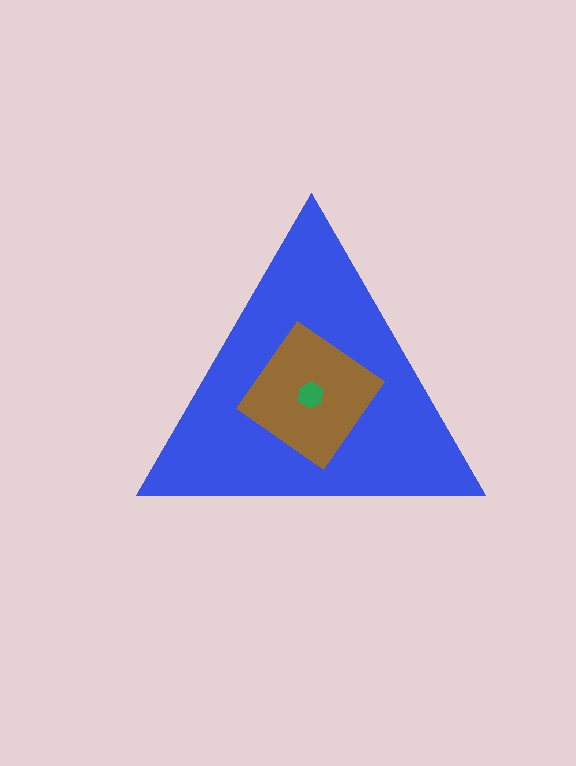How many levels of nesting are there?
3.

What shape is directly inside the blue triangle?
The brown diamond.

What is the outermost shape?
The blue triangle.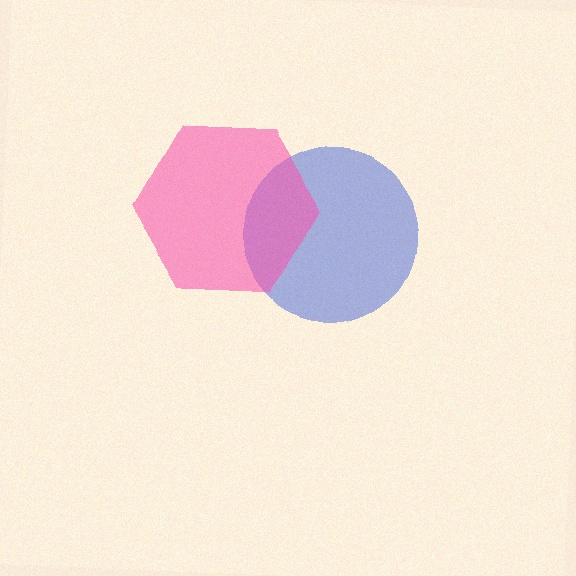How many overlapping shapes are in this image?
There are 2 overlapping shapes in the image.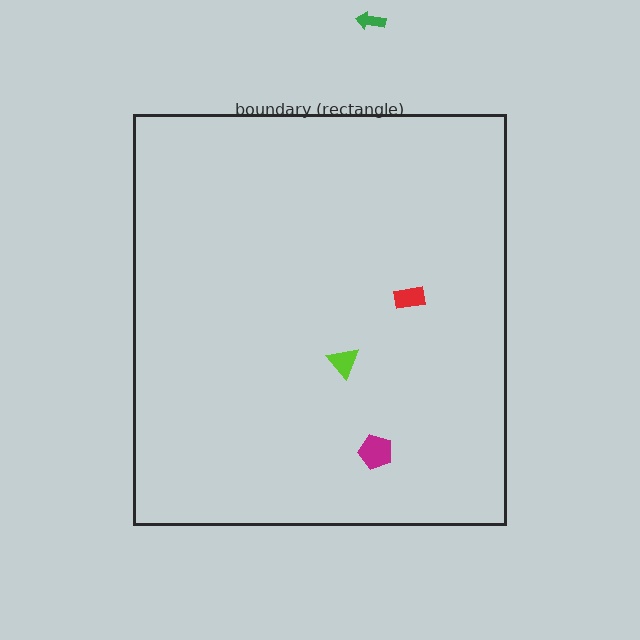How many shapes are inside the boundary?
3 inside, 1 outside.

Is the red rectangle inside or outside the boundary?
Inside.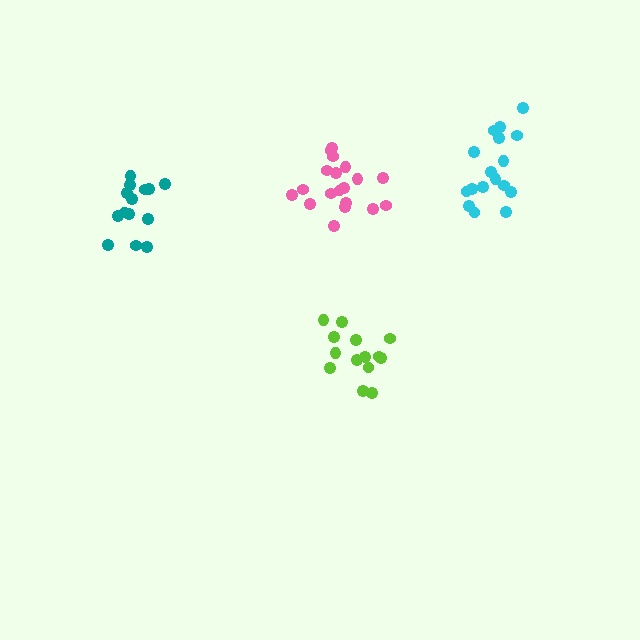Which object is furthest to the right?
The cyan cluster is rightmost.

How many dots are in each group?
Group 1: 14 dots, Group 2: 19 dots, Group 3: 14 dots, Group 4: 17 dots (64 total).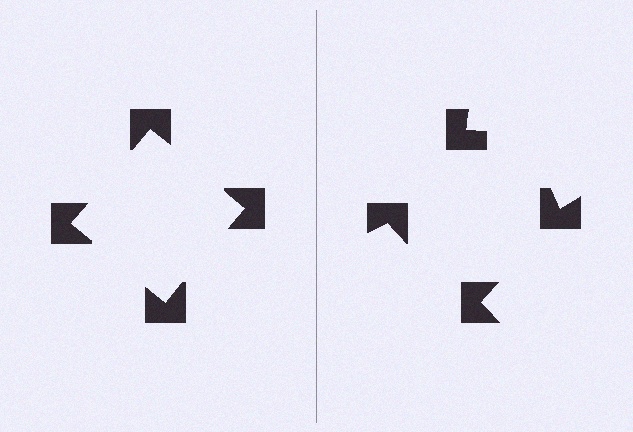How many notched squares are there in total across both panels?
8 — 4 on each side.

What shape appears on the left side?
An illusory square.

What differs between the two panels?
The notched squares are positioned identically on both sides; only the wedge orientations differ. On the left they align to a square; on the right they are misaligned.